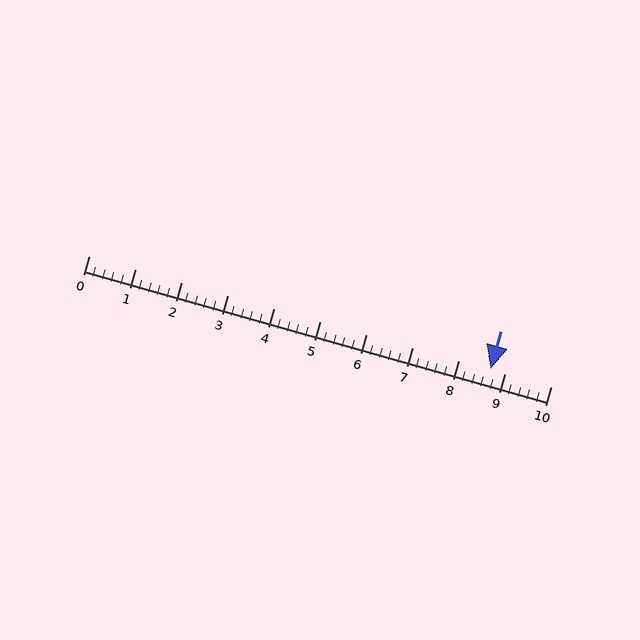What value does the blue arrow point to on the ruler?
The blue arrow points to approximately 8.7.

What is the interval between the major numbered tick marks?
The major tick marks are spaced 1 units apart.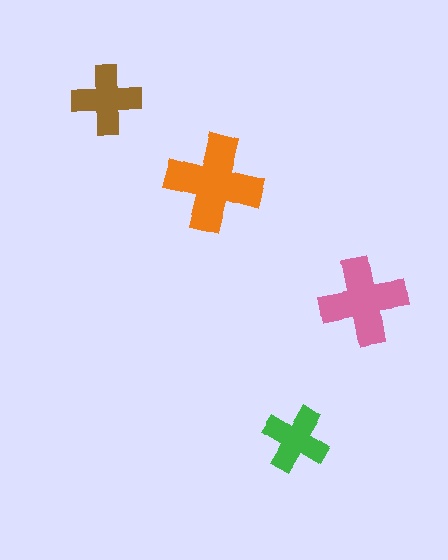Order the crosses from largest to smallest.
the orange one, the pink one, the brown one, the green one.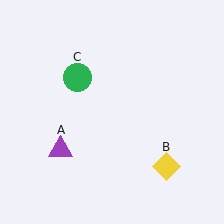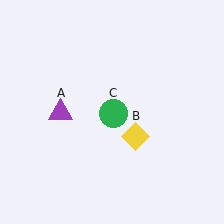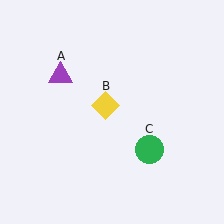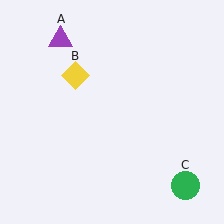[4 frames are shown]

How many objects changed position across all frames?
3 objects changed position: purple triangle (object A), yellow diamond (object B), green circle (object C).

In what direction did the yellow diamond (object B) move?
The yellow diamond (object B) moved up and to the left.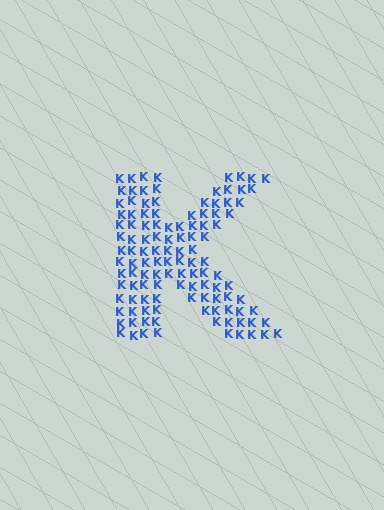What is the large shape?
The large shape is the letter K.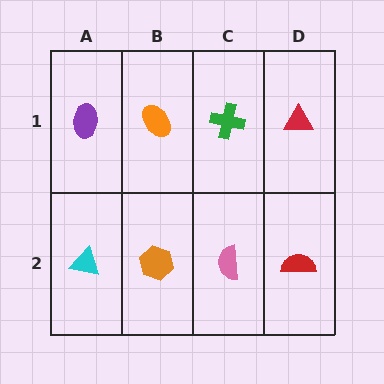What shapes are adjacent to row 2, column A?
A purple ellipse (row 1, column A), an orange hexagon (row 2, column B).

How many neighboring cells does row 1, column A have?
2.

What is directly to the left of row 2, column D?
A pink semicircle.